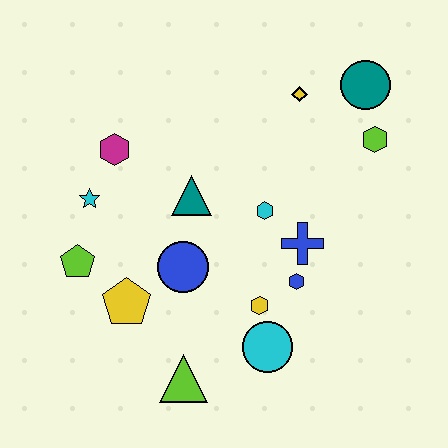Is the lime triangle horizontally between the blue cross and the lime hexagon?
No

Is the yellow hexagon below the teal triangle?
Yes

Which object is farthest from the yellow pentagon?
The teal circle is farthest from the yellow pentagon.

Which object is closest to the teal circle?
The lime hexagon is closest to the teal circle.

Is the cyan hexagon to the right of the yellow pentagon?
Yes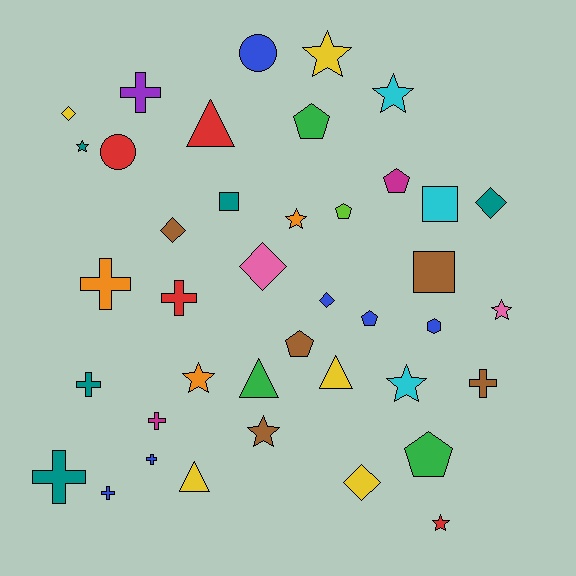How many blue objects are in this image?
There are 6 blue objects.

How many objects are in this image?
There are 40 objects.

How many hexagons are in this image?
There is 1 hexagon.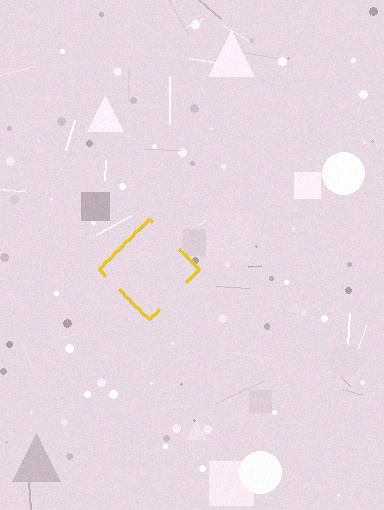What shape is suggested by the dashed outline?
The dashed outline suggests a diamond.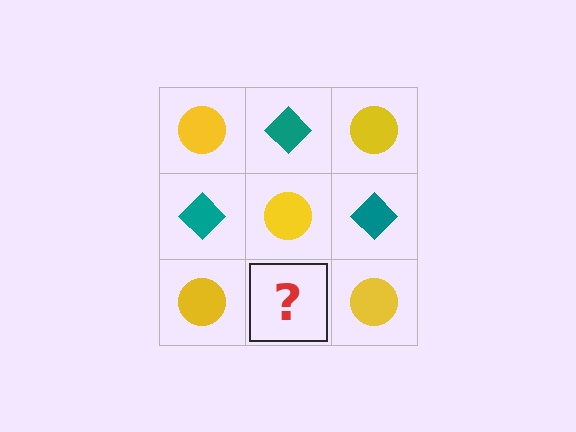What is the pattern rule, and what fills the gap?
The rule is that it alternates yellow circle and teal diamond in a checkerboard pattern. The gap should be filled with a teal diamond.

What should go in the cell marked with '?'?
The missing cell should contain a teal diamond.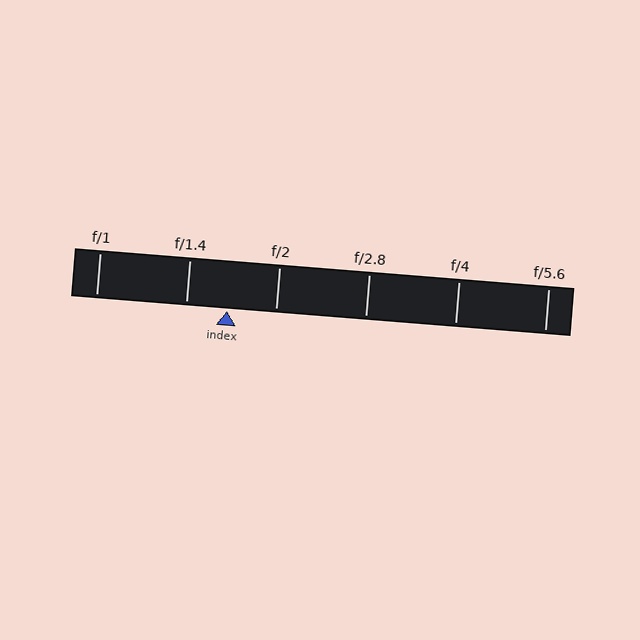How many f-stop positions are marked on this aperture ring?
There are 6 f-stop positions marked.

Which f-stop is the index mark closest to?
The index mark is closest to f/1.4.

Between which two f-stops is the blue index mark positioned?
The index mark is between f/1.4 and f/2.